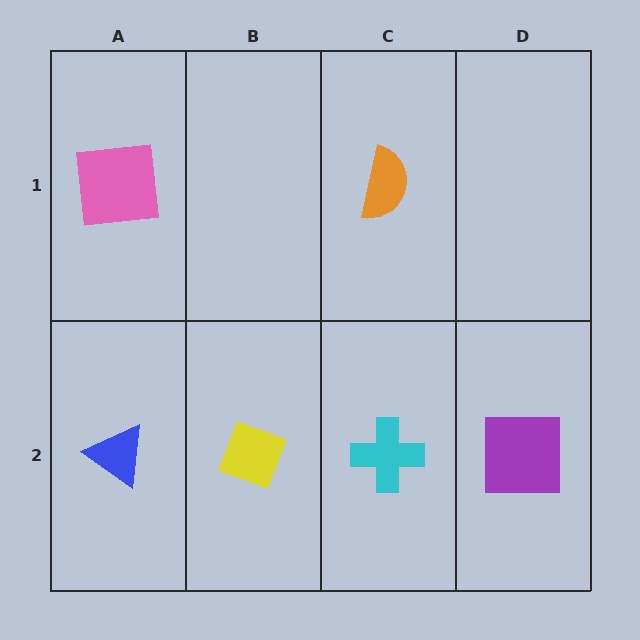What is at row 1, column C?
An orange semicircle.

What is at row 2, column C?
A cyan cross.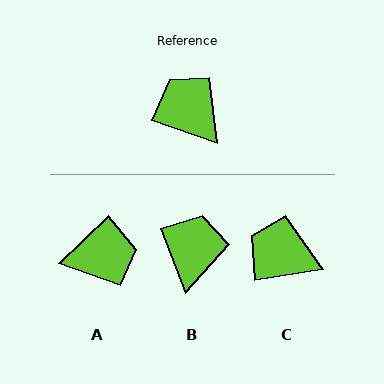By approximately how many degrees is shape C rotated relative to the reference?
Approximately 28 degrees counter-clockwise.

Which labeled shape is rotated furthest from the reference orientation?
A, about 117 degrees away.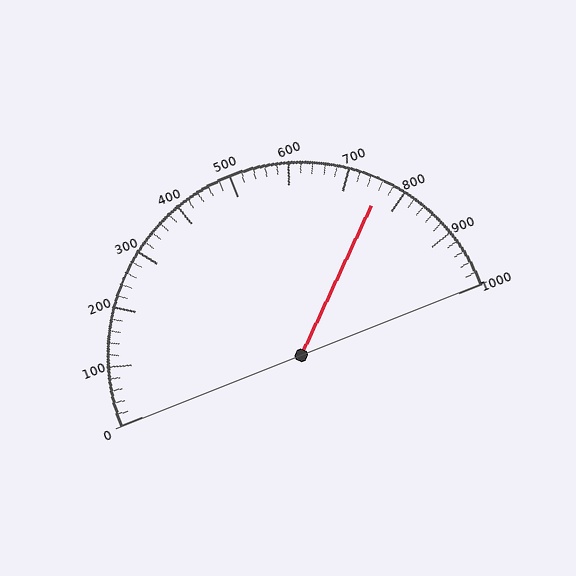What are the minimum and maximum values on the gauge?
The gauge ranges from 0 to 1000.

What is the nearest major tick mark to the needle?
The nearest major tick mark is 800.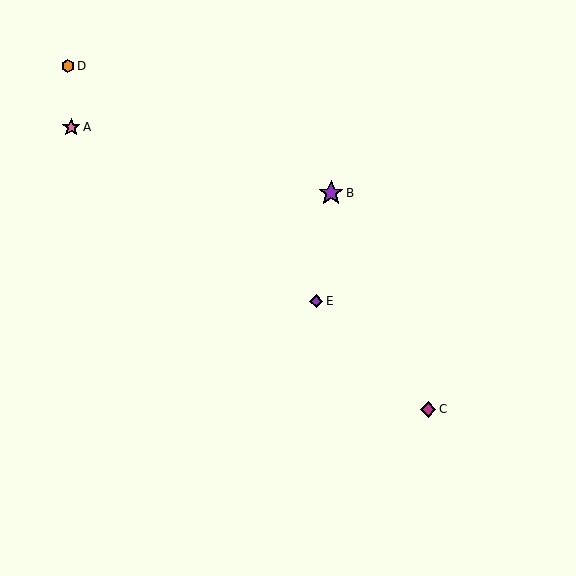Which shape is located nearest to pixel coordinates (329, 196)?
The purple star (labeled B) at (331, 193) is nearest to that location.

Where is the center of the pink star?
The center of the pink star is at (71, 127).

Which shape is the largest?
The purple star (labeled B) is the largest.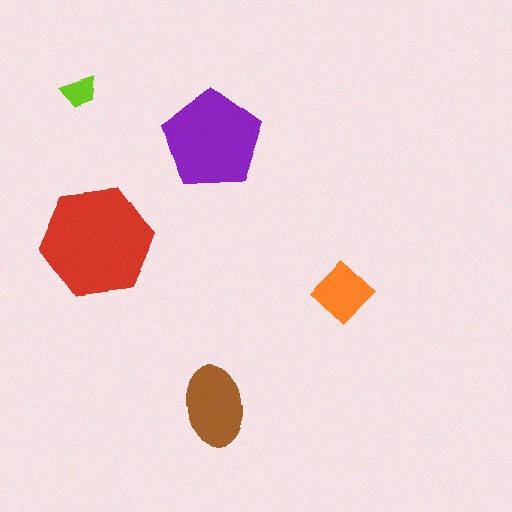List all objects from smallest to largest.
The lime trapezoid, the orange diamond, the brown ellipse, the purple pentagon, the red hexagon.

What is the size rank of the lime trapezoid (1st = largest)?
5th.